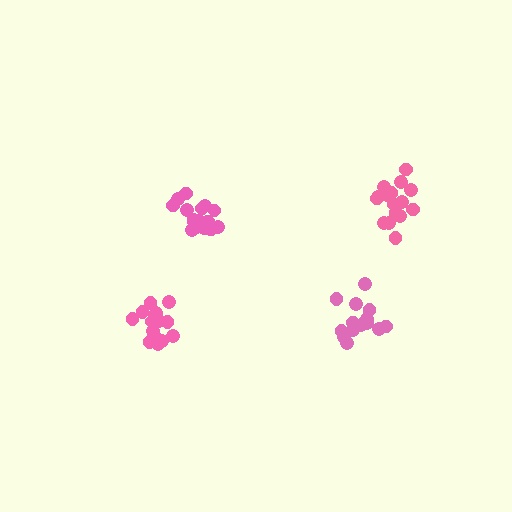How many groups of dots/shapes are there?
There are 4 groups.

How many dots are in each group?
Group 1: 15 dots, Group 2: 19 dots, Group 3: 15 dots, Group 4: 18 dots (67 total).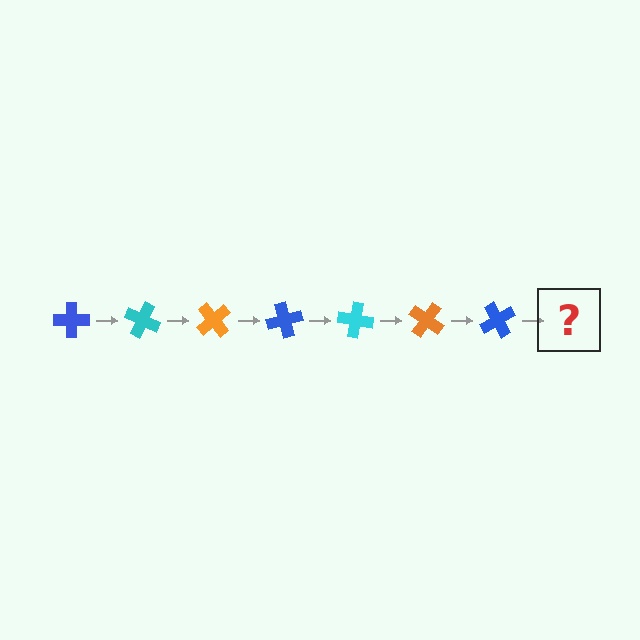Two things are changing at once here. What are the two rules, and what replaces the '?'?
The two rules are that it rotates 25 degrees each step and the color cycles through blue, cyan, and orange. The '?' should be a cyan cross, rotated 175 degrees from the start.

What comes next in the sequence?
The next element should be a cyan cross, rotated 175 degrees from the start.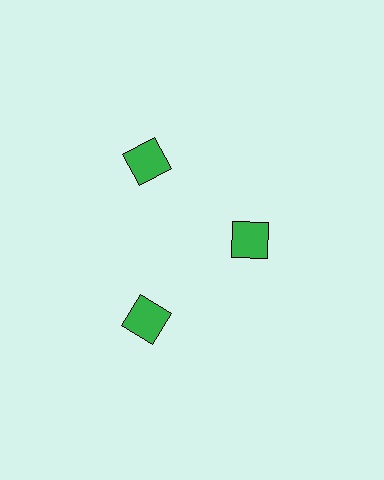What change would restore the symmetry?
The symmetry would be restored by moving it outward, back onto the ring so that all 3 squares sit at equal angles and equal distance from the center.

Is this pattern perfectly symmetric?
No. The 3 green squares are arranged in a ring, but one element near the 3 o'clock position is pulled inward toward the center, breaking the 3-fold rotational symmetry.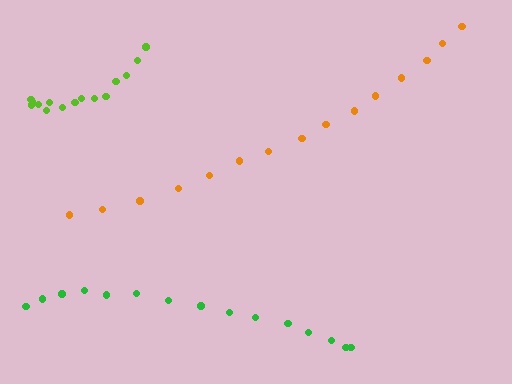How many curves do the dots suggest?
There are 3 distinct paths.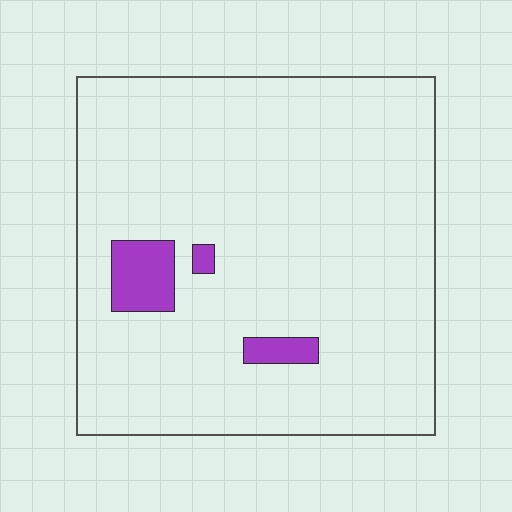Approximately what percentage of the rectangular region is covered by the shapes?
Approximately 5%.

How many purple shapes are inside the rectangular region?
3.